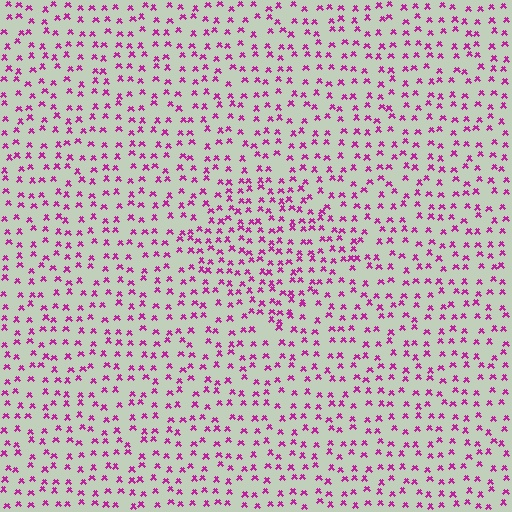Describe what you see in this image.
The image contains small magenta elements arranged at two different densities. A diamond-shaped region is visible where the elements are more densely packed than the surrounding area.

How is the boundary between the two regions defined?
The boundary is defined by a change in element density (approximately 1.5x ratio). All elements are the same color, size, and shape.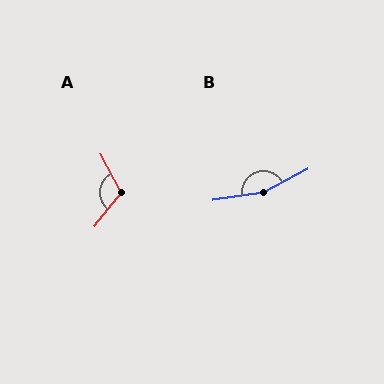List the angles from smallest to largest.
A (113°), B (160°).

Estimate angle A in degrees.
Approximately 113 degrees.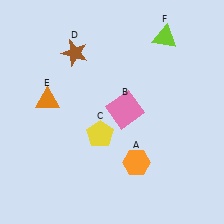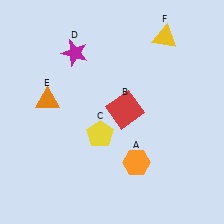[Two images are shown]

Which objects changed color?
B changed from pink to red. D changed from brown to magenta. F changed from lime to yellow.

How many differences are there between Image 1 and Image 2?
There are 3 differences between the two images.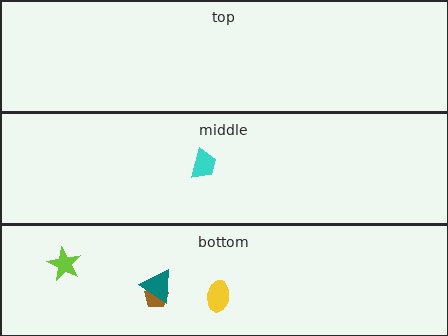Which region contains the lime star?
The bottom region.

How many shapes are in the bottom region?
4.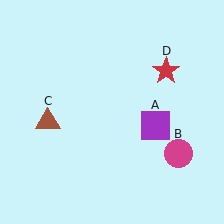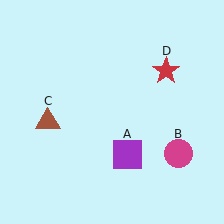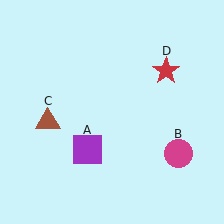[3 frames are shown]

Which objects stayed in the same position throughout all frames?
Magenta circle (object B) and brown triangle (object C) and red star (object D) remained stationary.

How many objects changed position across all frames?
1 object changed position: purple square (object A).